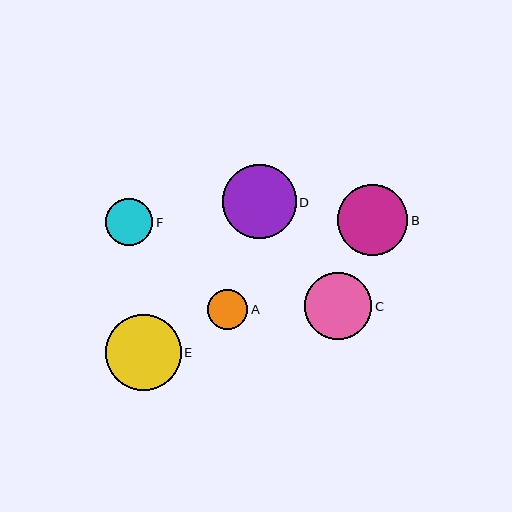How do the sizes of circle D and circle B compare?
Circle D and circle B are approximately the same size.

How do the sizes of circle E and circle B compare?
Circle E and circle B are approximately the same size.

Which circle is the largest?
Circle E is the largest with a size of approximately 76 pixels.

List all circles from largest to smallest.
From largest to smallest: E, D, B, C, F, A.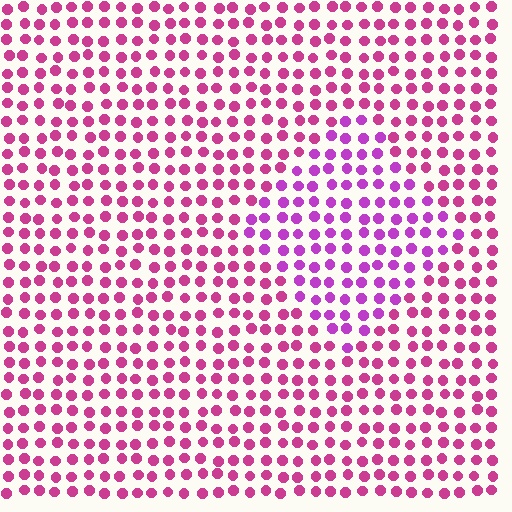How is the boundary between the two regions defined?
The boundary is defined purely by a slight shift in hue (about 29 degrees). Spacing, size, and orientation are identical on both sides.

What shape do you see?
I see a diamond.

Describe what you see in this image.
The image is filled with small magenta elements in a uniform arrangement. A diamond-shaped region is visible where the elements are tinted to a slightly different hue, forming a subtle color boundary.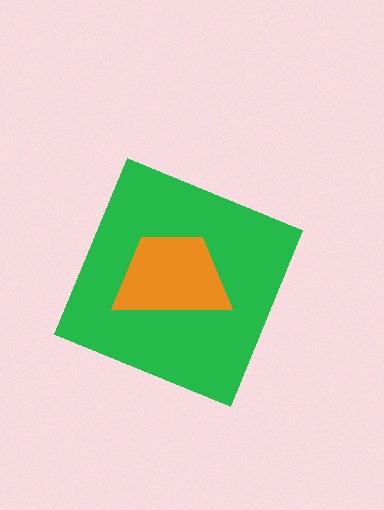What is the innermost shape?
The orange trapezoid.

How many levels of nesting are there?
2.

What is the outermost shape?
The green diamond.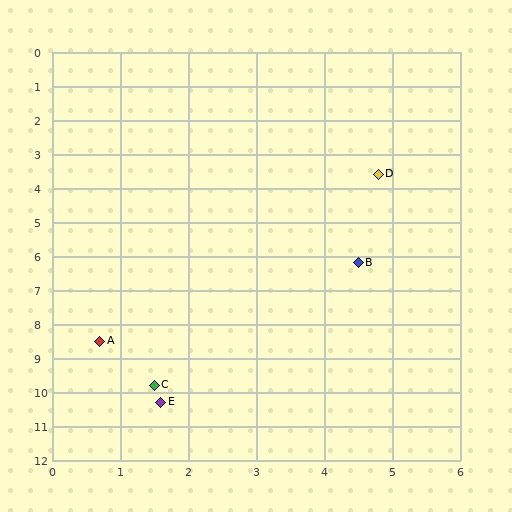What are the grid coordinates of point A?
Point A is at approximately (0.7, 8.5).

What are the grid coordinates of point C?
Point C is at approximately (1.5, 9.8).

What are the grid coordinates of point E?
Point E is at approximately (1.6, 10.3).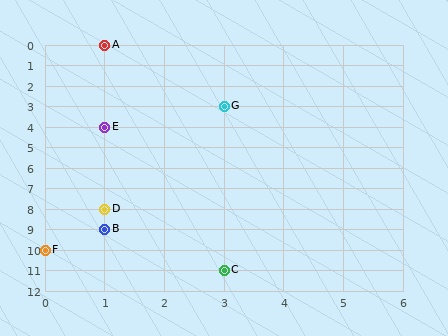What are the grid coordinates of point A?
Point A is at grid coordinates (1, 0).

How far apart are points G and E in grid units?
Points G and E are 2 columns and 1 row apart (about 2.2 grid units diagonally).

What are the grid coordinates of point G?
Point G is at grid coordinates (3, 3).